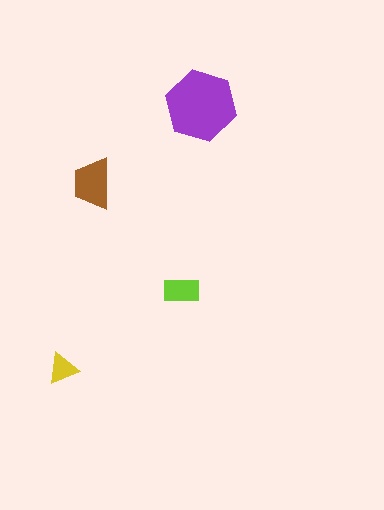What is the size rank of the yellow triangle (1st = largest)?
4th.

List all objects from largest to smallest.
The purple hexagon, the brown trapezoid, the lime rectangle, the yellow triangle.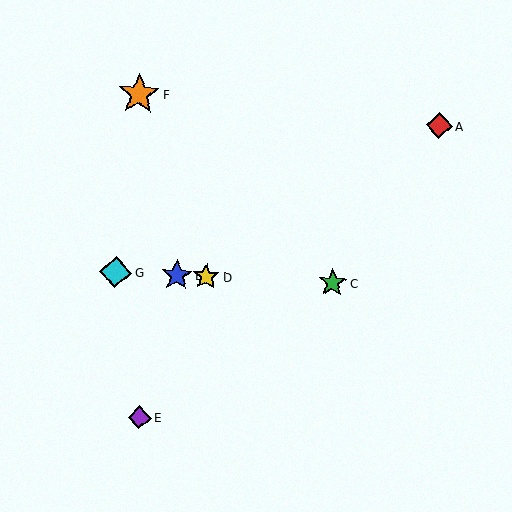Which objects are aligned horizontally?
Objects B, C, D, G are aligned horizontally.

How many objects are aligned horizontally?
4 objects (B, C, D, G) are aligned horizontally.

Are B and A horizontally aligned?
No, B is at y≈275 and A is at y≈126.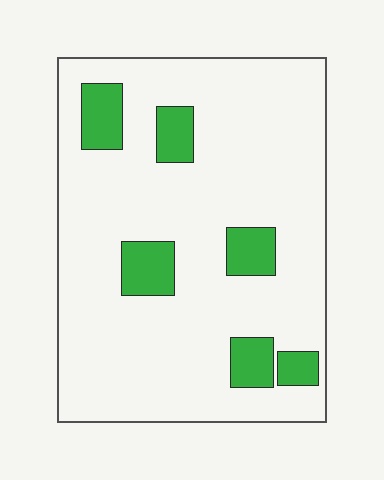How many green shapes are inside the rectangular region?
6.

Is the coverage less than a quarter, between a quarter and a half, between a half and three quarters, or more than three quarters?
Less than a quarter.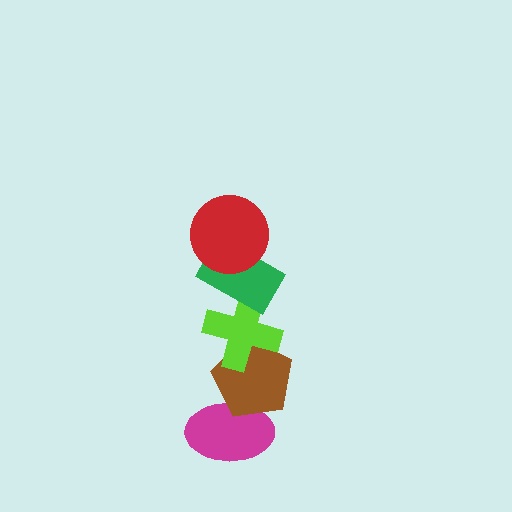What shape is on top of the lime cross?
The green rectangle is on top of the lime cross.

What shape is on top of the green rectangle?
The red circle is on top of the green rectangle.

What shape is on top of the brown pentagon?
The lime cross is on top of the brown pentagon.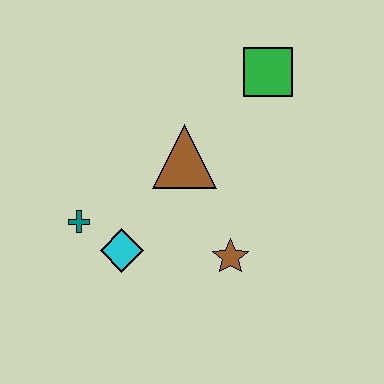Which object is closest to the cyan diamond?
The teal cross is closest to the cyan diamond.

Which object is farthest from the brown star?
The green square is farthest from the brown star.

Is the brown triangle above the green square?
No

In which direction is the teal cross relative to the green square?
The teal cross is to the left of the green square.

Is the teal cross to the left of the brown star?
Yes